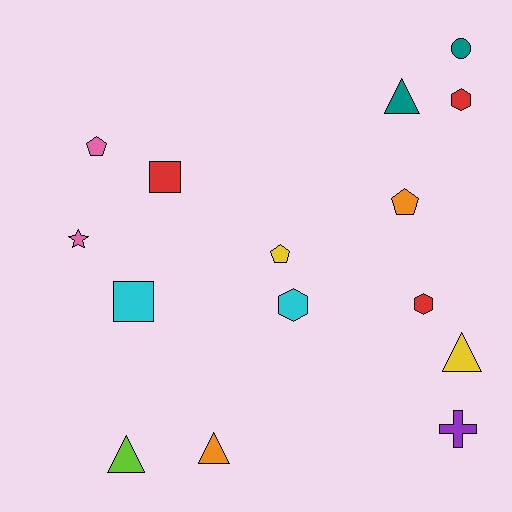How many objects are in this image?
There are 15 objects.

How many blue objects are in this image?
There are no blue objects.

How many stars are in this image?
There is 1 star.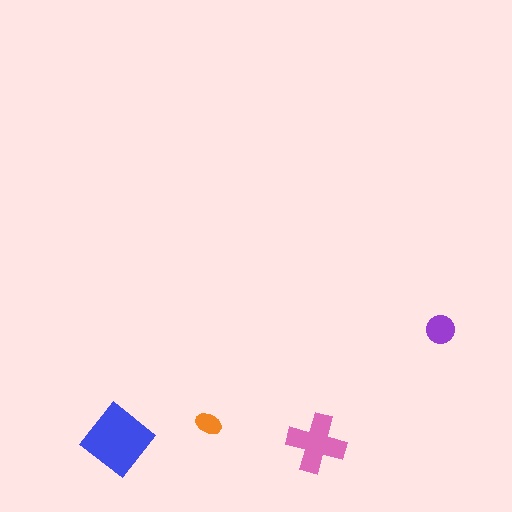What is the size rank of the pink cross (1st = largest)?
2nd.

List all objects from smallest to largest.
The orange ellipse, the purple circle, the pink cross, the blue diamond.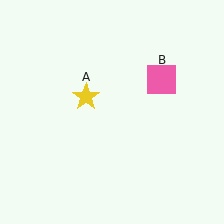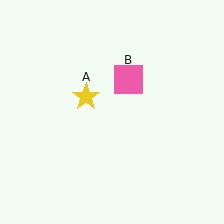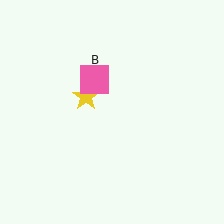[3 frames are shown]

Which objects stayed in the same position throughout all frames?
Yellow star (object A) remained stationary.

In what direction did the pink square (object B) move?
The pink square (object B) moved left.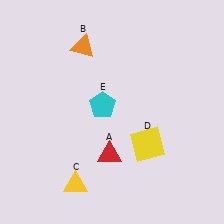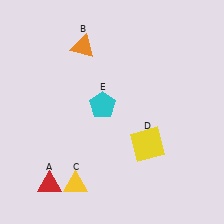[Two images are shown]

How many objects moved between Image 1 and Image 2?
1 object moved between the two images.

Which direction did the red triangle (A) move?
The red triangle (A) moved left.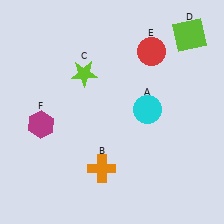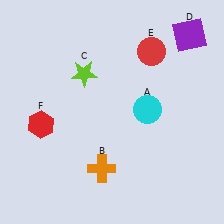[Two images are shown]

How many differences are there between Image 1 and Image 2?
There are 2 differences between the two images.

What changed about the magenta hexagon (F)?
In Image 1, F is magenta. In Image 2, it changed to red.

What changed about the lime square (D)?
In Image 1, D is lime. In Image 2, it changed to purple.